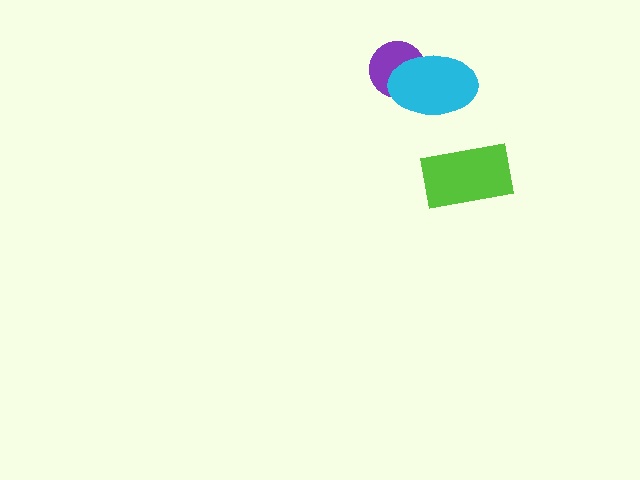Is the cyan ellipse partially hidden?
No, no other shape covers it.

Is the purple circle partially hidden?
Yes, it is partially covered by another shape.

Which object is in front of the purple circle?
The cyan ellipse is in front of the purple circle.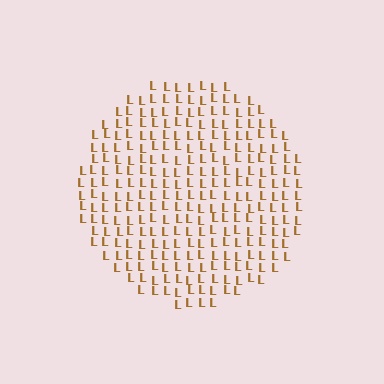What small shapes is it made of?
It is made of small letter L's.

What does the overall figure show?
The overall figure shows a circle.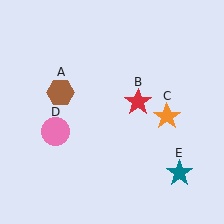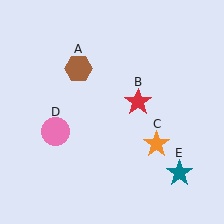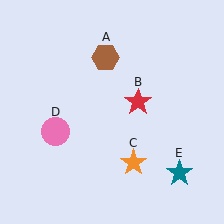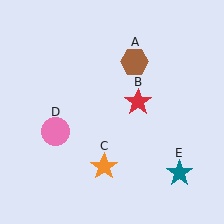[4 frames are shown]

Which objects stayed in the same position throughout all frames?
Red star (object B) and pink circle (object D) and teal star (object E) remained stationary.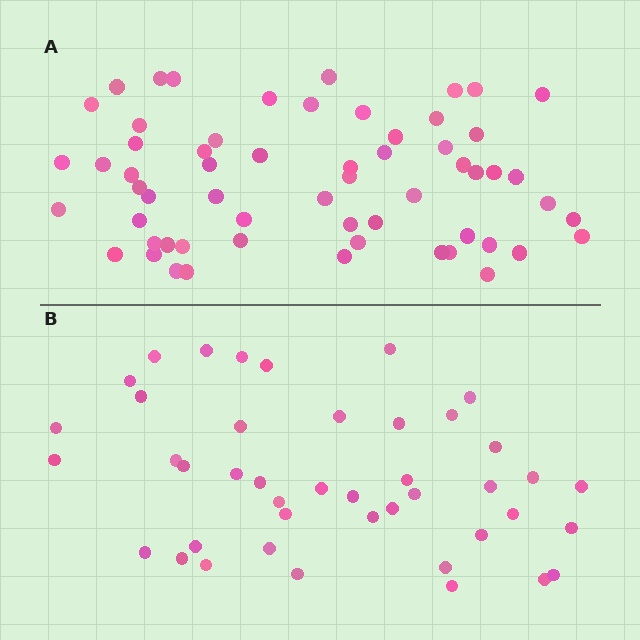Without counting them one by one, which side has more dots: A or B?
Region A (the top region) has more dots.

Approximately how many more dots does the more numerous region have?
Region A has approximately 15 more dots than region B.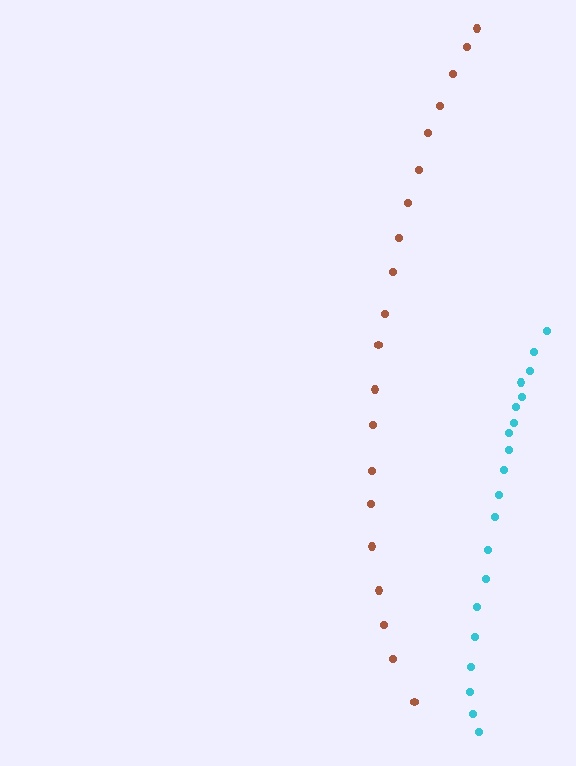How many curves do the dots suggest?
There are 2 distinct paths.